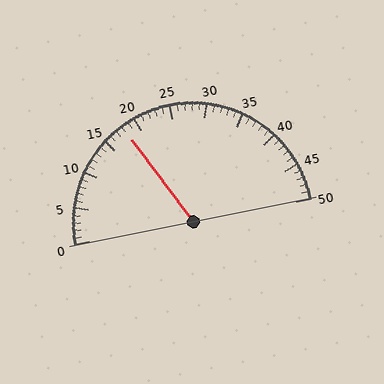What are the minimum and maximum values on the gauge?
The gauge ranges from 0 to 50.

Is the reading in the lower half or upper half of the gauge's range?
The reading is in the lower half of the range (0 to 50).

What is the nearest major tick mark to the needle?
The nearest major tick mark is 20.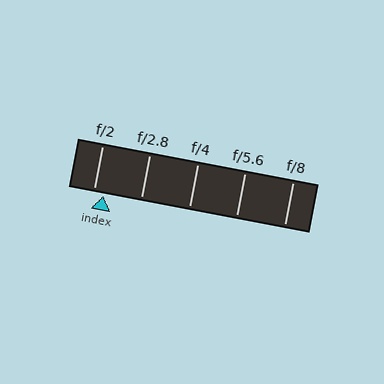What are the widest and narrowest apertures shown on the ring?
The widest aperture shown is f/2 and the narrowest is f/8.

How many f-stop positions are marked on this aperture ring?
There are 5 f-stop positions marked.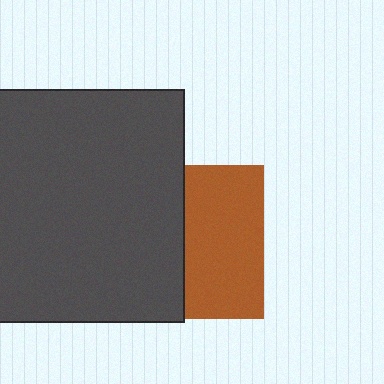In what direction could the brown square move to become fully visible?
The brown square could move right. That would shift it out from behind the dark gray square entirely.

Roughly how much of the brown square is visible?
About half of it is visible (roughly 51%).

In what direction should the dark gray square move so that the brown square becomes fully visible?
The dark gray square should move left. That is the shortest direction to clear the overlap and leave the brown square fully visible.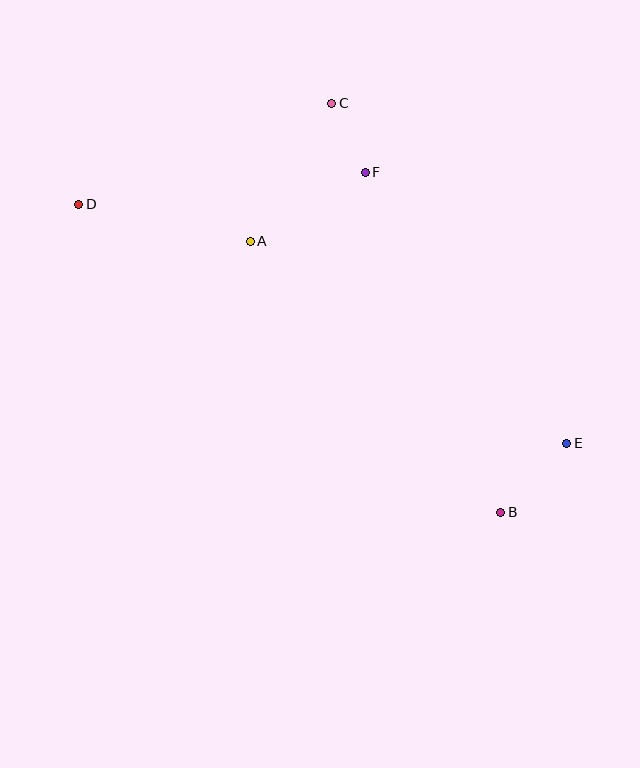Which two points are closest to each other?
Points C and F are closest to each other.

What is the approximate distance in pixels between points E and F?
The distance between E and F is approximately 338 pixels.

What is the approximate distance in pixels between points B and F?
The distance between B and F is approximately 366 pixels.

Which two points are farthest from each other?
Points D and E are farthest from each other.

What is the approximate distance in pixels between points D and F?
The distance between D and F is approximately 288 pixels.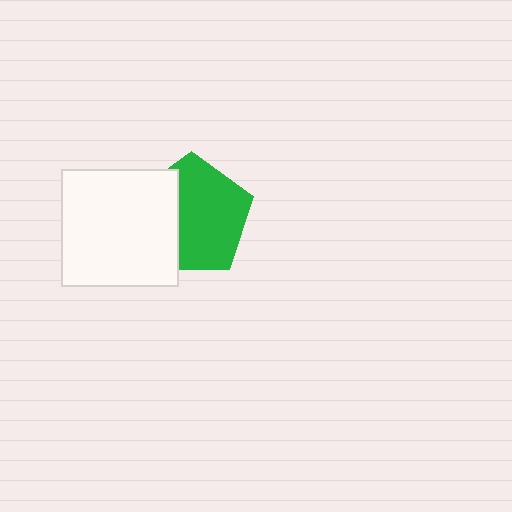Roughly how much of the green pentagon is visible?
About half of it is visible (roughly 64%).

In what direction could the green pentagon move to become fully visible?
The green pentagon could move right. That would shift it out from behind the white square entirely.